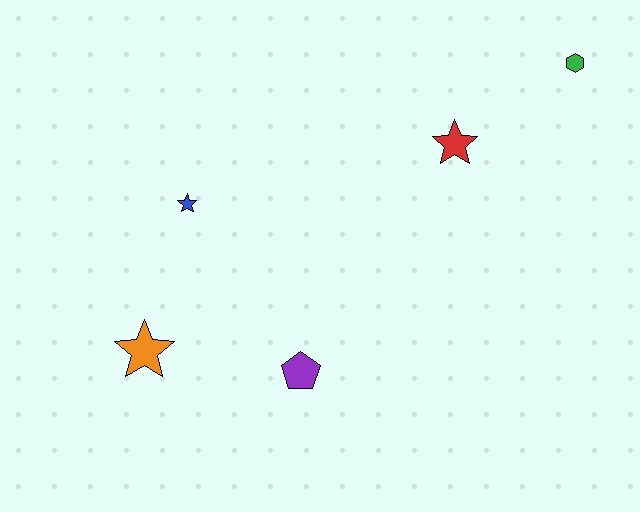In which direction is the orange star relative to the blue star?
The orange star is below the blue star.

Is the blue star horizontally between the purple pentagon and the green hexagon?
No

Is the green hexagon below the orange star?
No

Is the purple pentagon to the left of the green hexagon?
Yes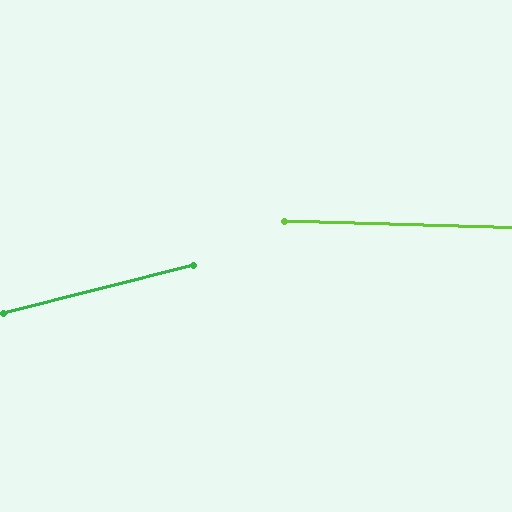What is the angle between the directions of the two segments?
Approximately 16 degrees.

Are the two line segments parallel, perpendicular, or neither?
Neither parallel nor perpendicular — they differ by about 16°.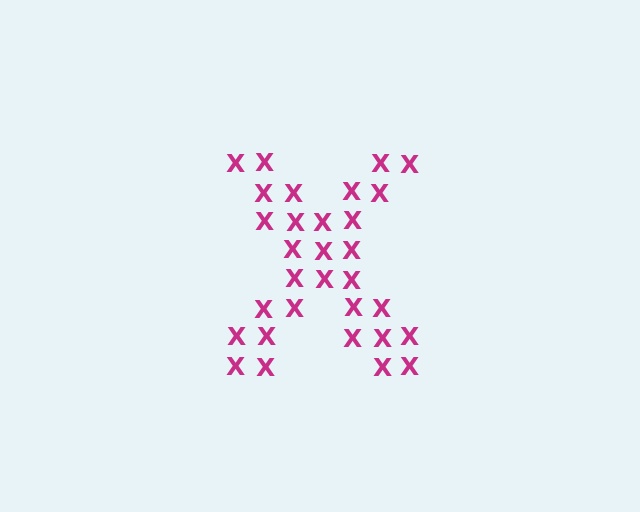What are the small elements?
The small elements are letter X's.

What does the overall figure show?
The overall figure shows the letter X.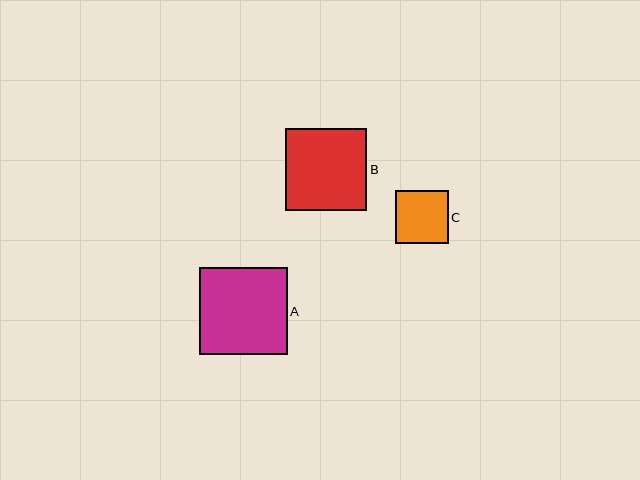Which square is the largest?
Square A is the largest with a size of approximately 87 pixels.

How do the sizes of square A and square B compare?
Square A and square B are approximately the same size.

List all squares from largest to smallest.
From largest to smallest: A, B, C.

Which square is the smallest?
Square C is the smallest with a size of approximately 52 pixels.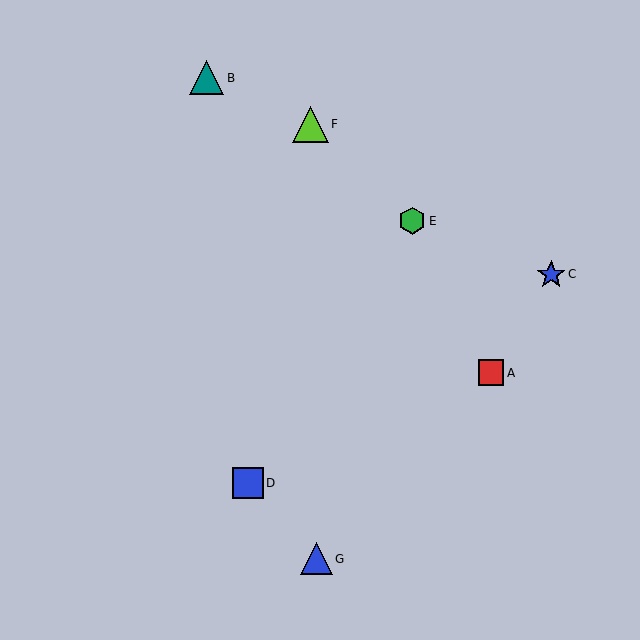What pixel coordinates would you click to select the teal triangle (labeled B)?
Click at (206, 78) to select the teal triangle B.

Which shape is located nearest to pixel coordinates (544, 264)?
The blue star (labeled C) at (551, 275) is nearest to that location.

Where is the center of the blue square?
The center of the blue square is at (248, 483).